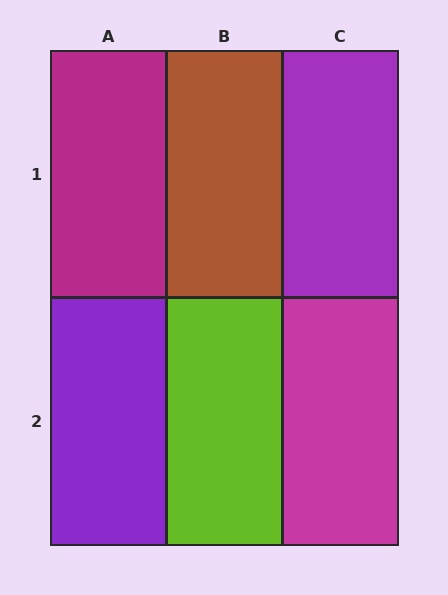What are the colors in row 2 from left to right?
Purple, lime, magenta.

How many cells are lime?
1 cell is lime.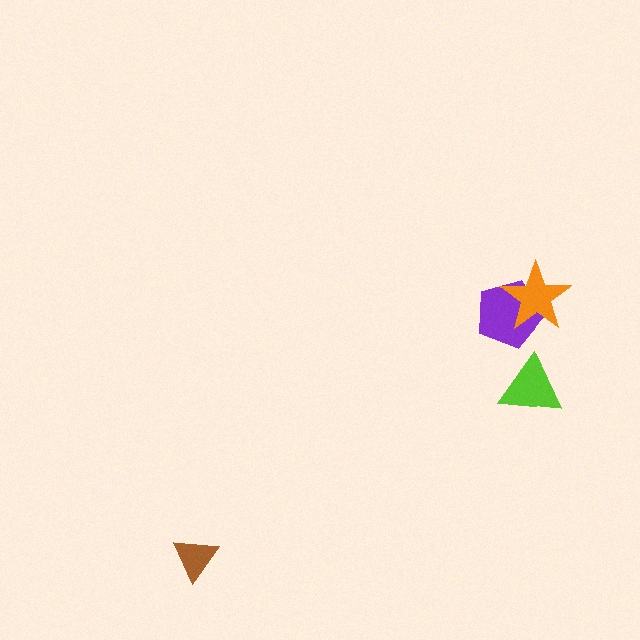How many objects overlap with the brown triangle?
0 objects overlap with the brown triangle.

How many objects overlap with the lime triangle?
0 objects overlap with the lime triangle.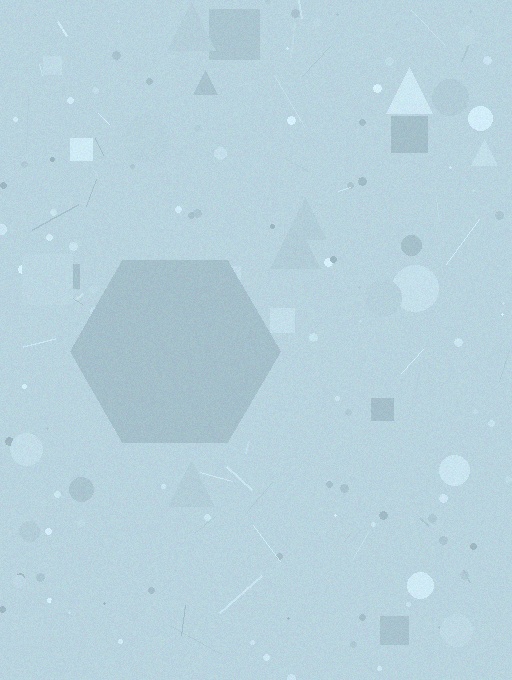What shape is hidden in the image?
A hexagon is hidden in the image.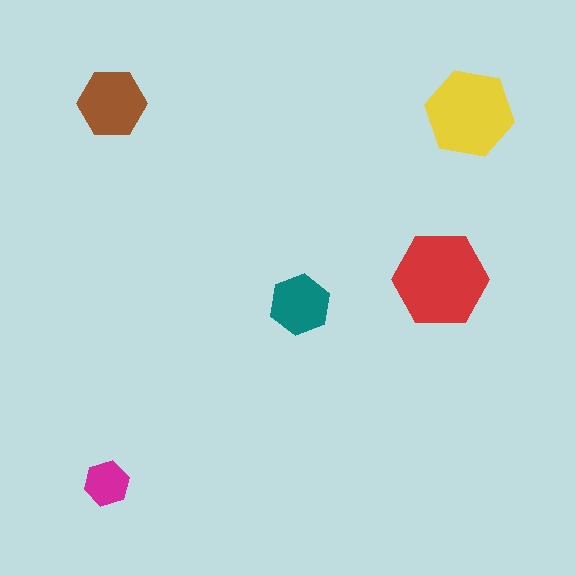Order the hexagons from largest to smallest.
the red one, the yellow one, the brown one, the teal one, the magenta one.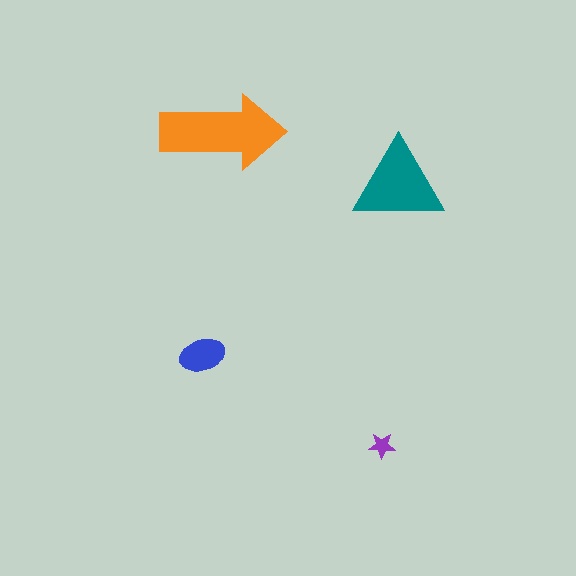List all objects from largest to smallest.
The orange arrow, the teal triangle, the blue ellipse, the purple star.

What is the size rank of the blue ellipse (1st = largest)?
3rd.